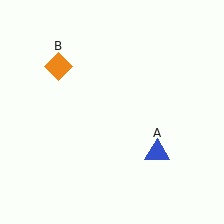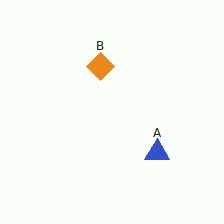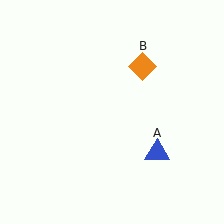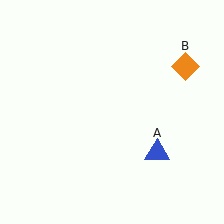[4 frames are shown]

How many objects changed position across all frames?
1 object changed position: orange diamond (object B).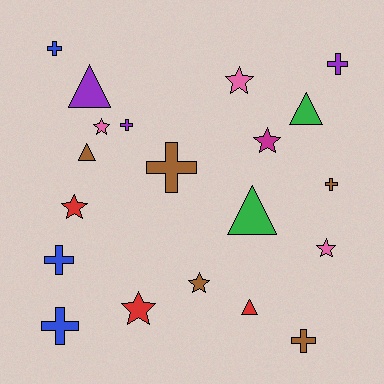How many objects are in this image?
There are 20 objects.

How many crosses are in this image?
There are 8 crosses.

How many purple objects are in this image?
There are 3 purple objects.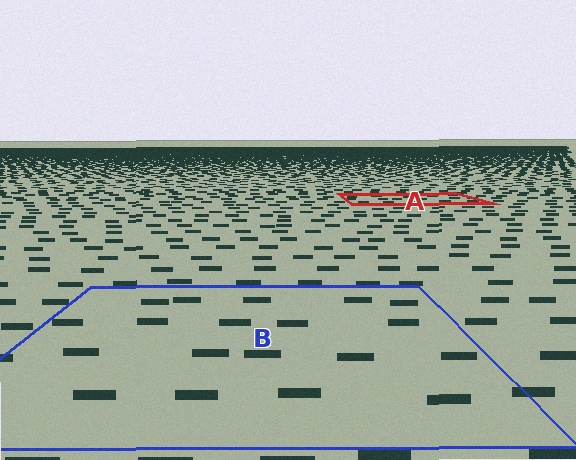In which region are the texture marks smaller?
The texture marks are smaller in region A, because it is farther away.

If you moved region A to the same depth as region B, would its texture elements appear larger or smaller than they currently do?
They would appear larger. At a closer depth, the same texture elements are projected at a bigger on-screen size.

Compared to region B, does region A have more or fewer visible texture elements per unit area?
Region A has more texture elements per unit area — they are packed more densely because it is farther away.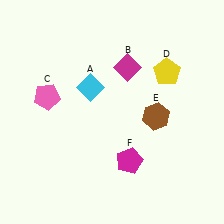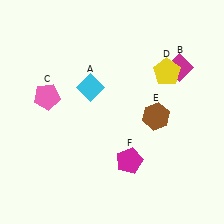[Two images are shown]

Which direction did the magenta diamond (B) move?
The magenta diamond (B) moved right.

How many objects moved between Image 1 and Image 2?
1 object moved between the two images.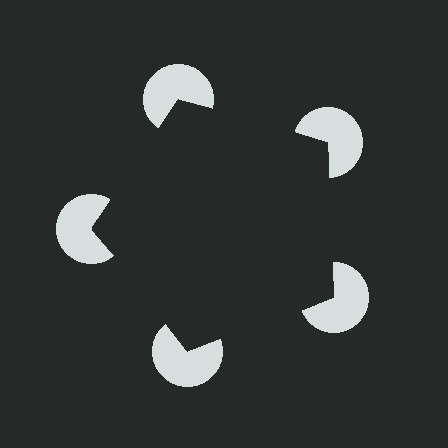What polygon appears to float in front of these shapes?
An illusory pentagon — its edges are inferred from the aligned wedge cuts in the pac-man discs, not physically drawn.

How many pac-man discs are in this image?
There are 5 — one at each vertex of the illusory pentagon.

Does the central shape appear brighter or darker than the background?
It typically appears slightly darker than the background, even though no actual brightness change is drawn.